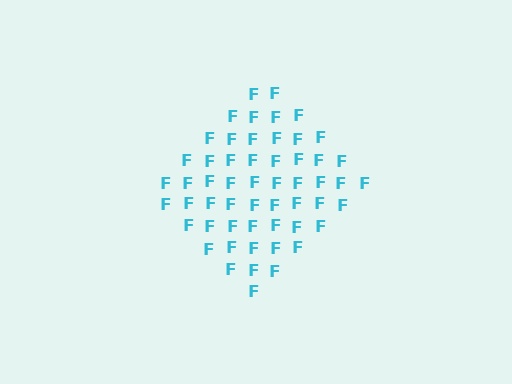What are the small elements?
The small elements are letter F's.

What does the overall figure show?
The overall figure shows a diamond.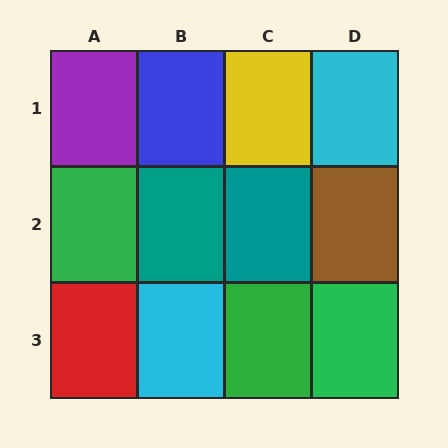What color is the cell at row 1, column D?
Cyan.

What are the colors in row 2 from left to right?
Green, teal, teal, brown.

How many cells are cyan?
2 cells are cyan.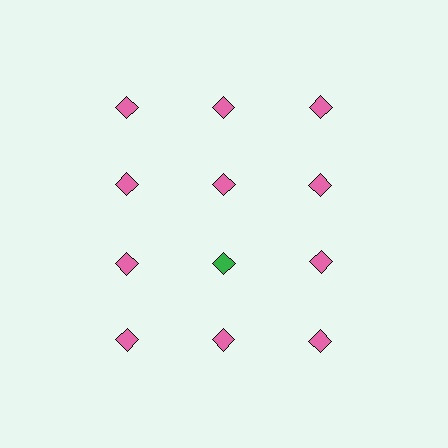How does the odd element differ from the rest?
It has a different color: green instead of pink.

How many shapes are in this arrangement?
There are 12 shapes arranged in a grid pattern.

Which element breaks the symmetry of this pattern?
The green diamond in the third row, second from left column breaks the symmetry. All other shapes are pink diamonds.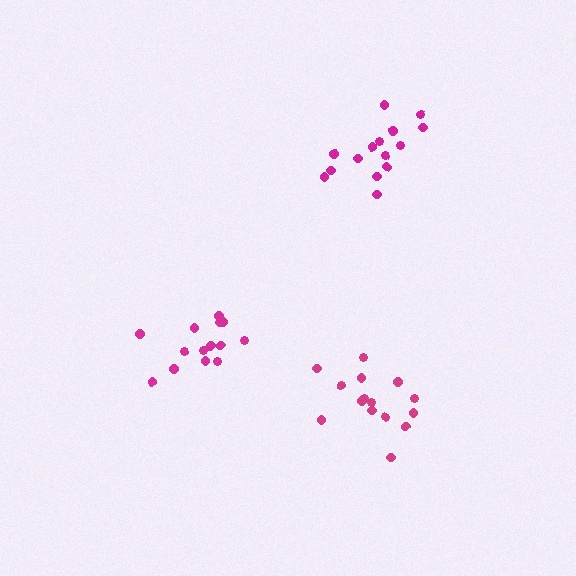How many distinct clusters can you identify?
There are 3 distinct clusters.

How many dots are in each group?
Group 1: 14 dots, Group 2: 15 dots, Group 3: 15 dots (44 total).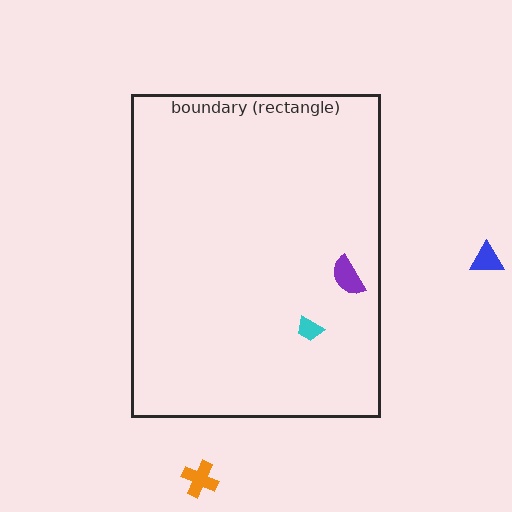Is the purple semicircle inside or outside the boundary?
Inside.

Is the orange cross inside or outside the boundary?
Outside.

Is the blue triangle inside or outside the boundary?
Outside.